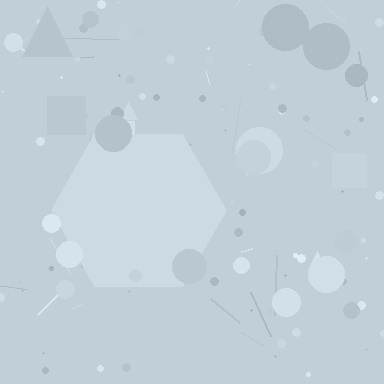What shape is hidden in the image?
A hexagon is hidden in the image.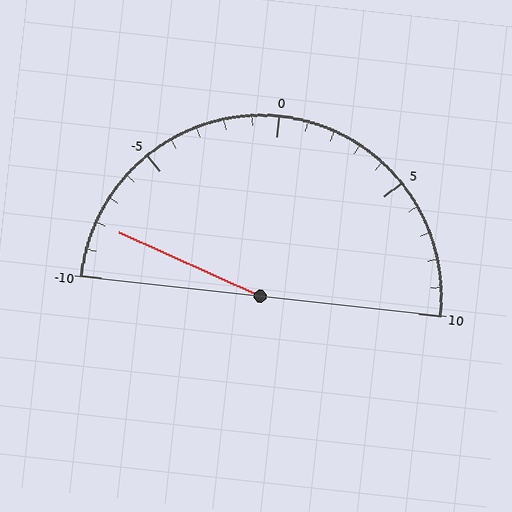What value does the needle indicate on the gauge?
The needle indicates approximately -8.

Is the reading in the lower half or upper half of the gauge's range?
The reading is in the lower half of the range (-10 to 10).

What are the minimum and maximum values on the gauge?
The gauge ranges from -10 to 10.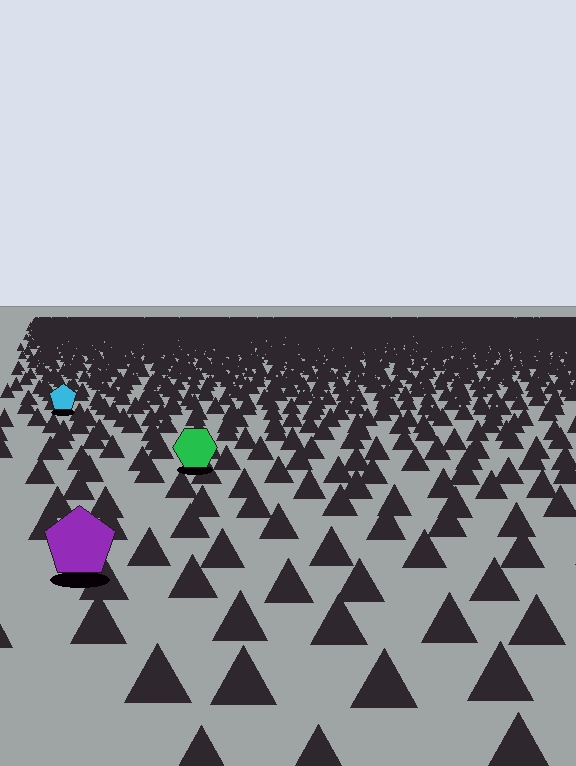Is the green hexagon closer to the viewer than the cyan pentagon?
Yes. The green hexagon is closer — you can tell from the texture gradient: the ground texture is coarser near it.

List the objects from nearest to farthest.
From nearest to farthest: the purple pentagon, the green hexagon, the cyan pentagon.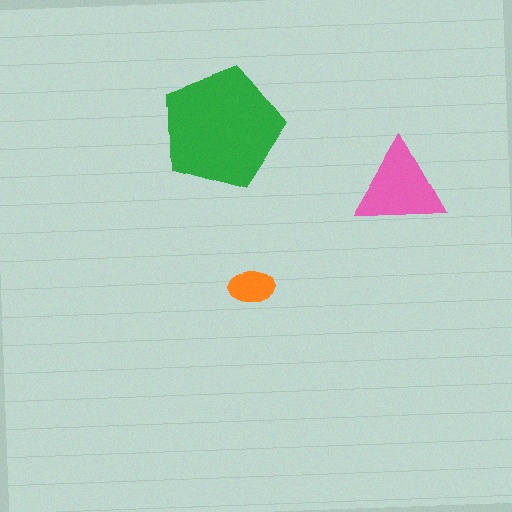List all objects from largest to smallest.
The green pentagon, the pink triangle, the orange ellipse.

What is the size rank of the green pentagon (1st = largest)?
1st.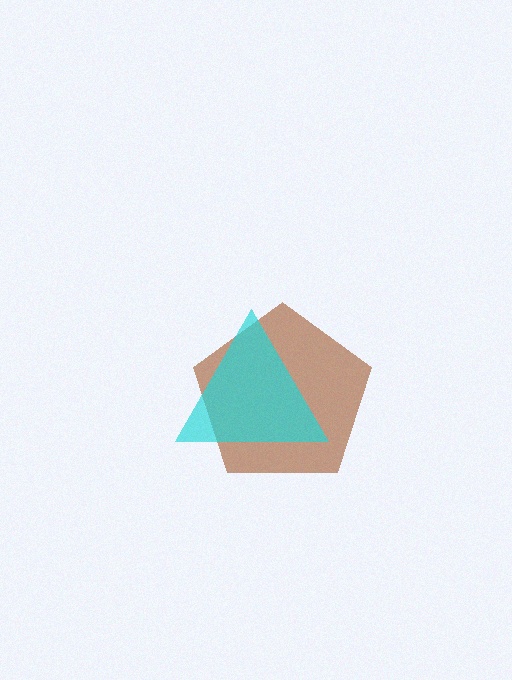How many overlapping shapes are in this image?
There are 2 overlapping shapes in the image.